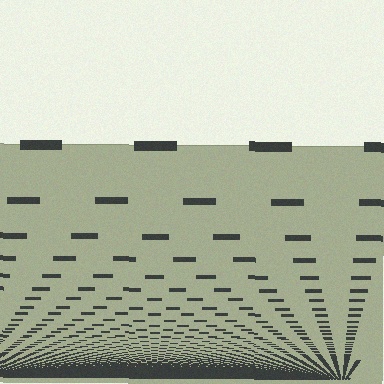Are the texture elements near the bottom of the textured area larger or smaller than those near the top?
Smaller. The gradient is inverted — elements near the bottom are smaller and denser.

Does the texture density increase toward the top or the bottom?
Density increases toward the bottom.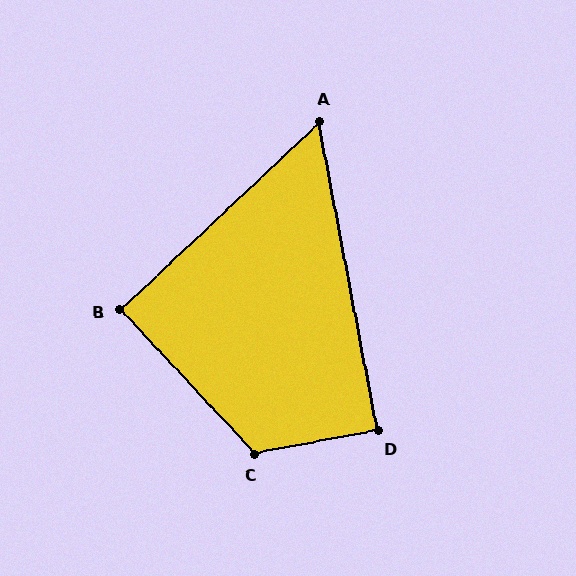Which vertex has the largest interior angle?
C, at approximately 123 degrees.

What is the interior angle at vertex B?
Approximately 90 degrees (approximately right).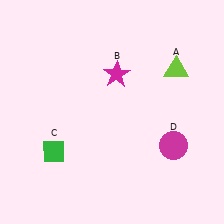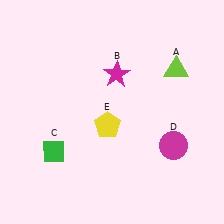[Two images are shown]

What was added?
A yellow pentagon (E) was added in Image 2.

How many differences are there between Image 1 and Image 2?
There is 1 difference between the two images.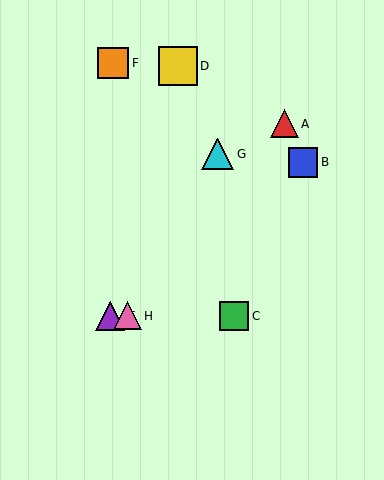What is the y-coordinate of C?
Object C is at y≈316.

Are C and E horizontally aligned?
Yes, both are at y≈316.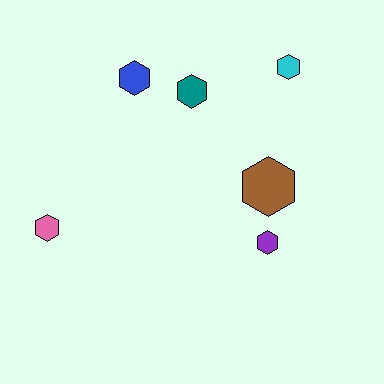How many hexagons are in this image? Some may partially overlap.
There are 6 hexagons.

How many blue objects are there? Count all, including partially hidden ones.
There is 1 blue object.